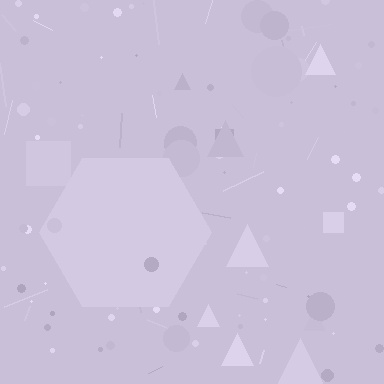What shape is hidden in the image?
A hexagon is hidden in the image.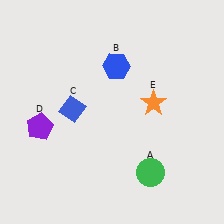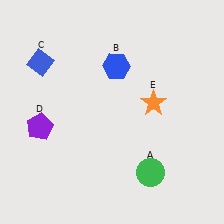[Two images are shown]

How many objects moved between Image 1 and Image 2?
1 object moved between the two images.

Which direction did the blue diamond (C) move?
The blue diamond (C) moved up.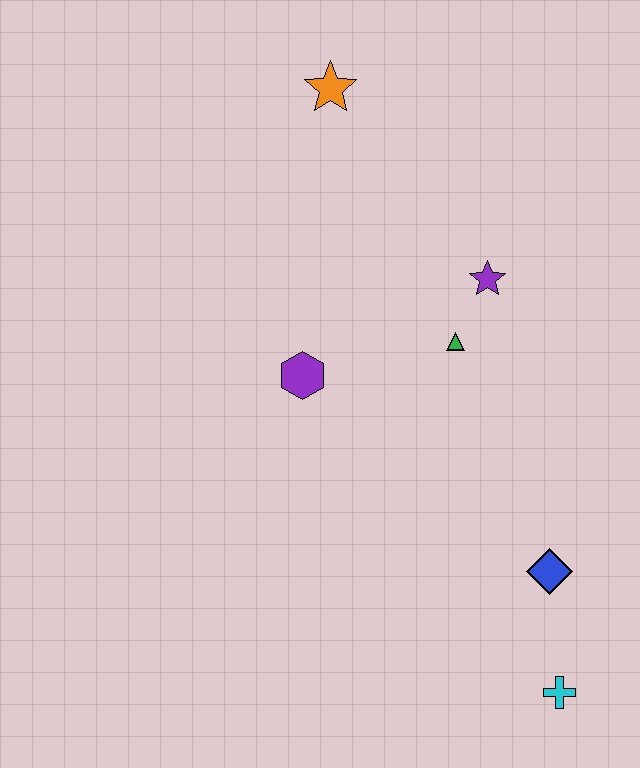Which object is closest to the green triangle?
The purple star is closest to the green triangle.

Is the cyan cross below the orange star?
Yes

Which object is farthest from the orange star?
The cyan cross is farthest from the orange star.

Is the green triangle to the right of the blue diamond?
No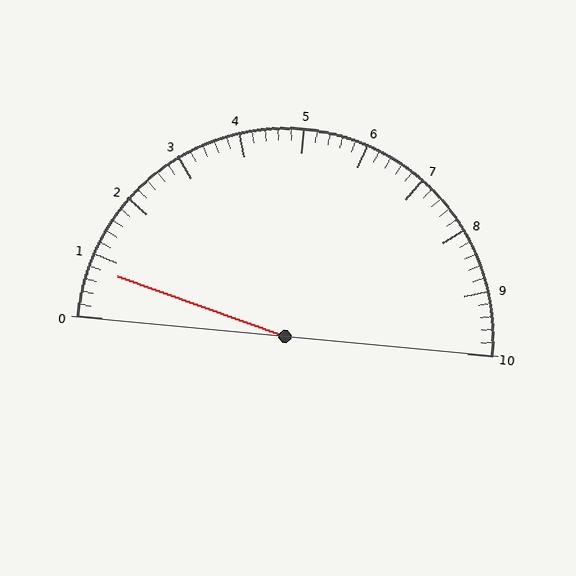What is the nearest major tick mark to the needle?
The nearest major tick mark is 1.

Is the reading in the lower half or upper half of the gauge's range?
The reading is in the lower half of the range (0 to 10).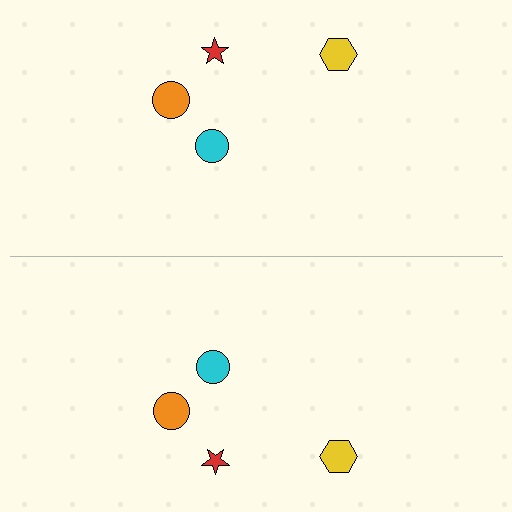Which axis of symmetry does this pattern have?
The pattern has a horizontal axis of symmetry running through the center of the image.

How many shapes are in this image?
There are 8 shapes in this image.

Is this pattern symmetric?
Yes, this pattern has bilateral (reflection) symmetry.